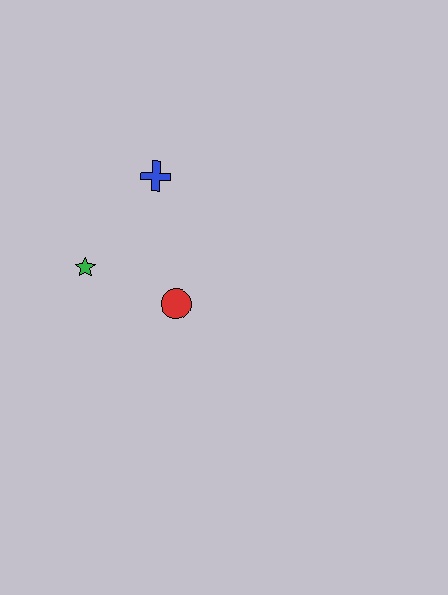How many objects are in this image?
There are 3 objects.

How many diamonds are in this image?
There are no diamonds.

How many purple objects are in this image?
There are no purple objects.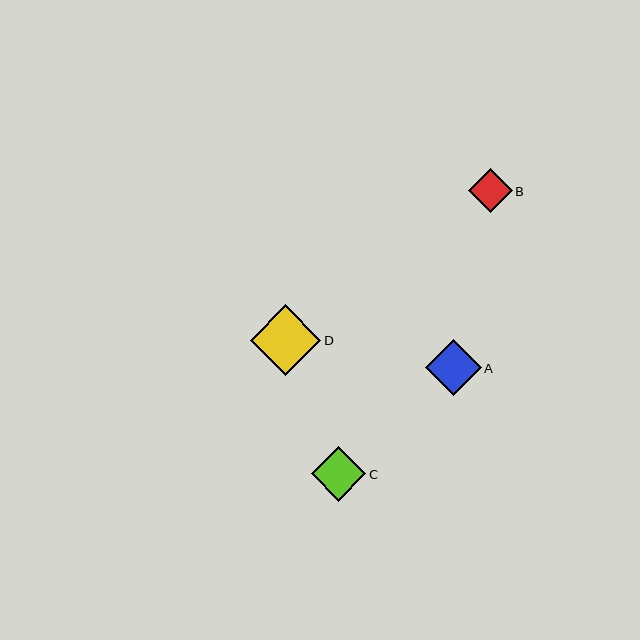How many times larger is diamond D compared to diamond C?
Diamond D is approximately 1.3 times the size of diamond C.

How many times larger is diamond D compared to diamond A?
Diamond D is approximately 1.3 times the size of diamond A.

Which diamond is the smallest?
Diamond B is the smallest with a size of approximately 44 pixels.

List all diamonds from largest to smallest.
From largest to smallest: D, A, C, B.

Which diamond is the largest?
Diamond D is the largest with a size of approximately 70 pixels.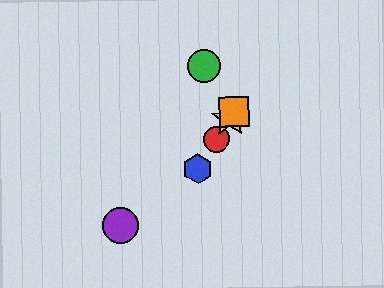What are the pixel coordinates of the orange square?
The orange square is at (234, 112).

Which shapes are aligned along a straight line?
The red circle, the blue hexagon, the yellow star, the orange square are aligned along a straight line.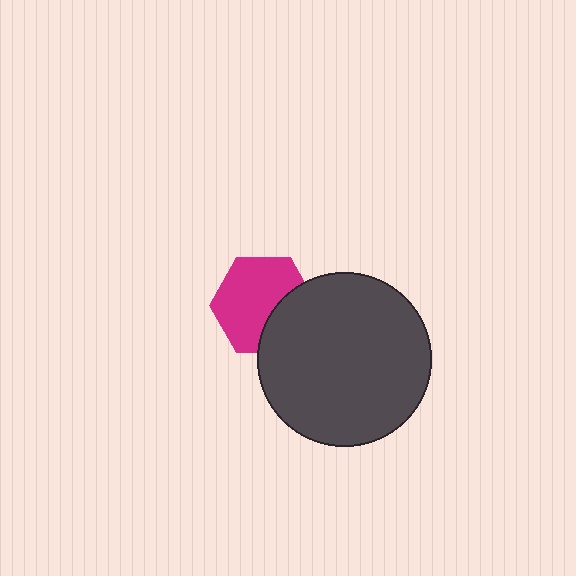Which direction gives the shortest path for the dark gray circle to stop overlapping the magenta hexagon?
Moving right gives the shortest separation.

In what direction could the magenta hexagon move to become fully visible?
The magenta hexagon could move left. That would shift it out from behind the dark gray circle entirely.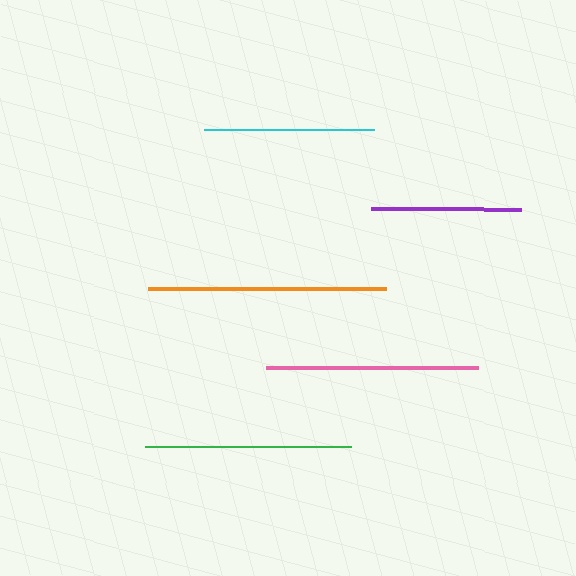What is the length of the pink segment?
The pink segment is approximately 212 pixels long.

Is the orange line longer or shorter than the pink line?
The orange line is longer than the pink line.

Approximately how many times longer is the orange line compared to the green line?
The orange line is approximately 1.2 times the length of the green line.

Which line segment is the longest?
The orange line is the longest at approximately 238 pixels.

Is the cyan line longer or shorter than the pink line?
The pink line is longer than the cyan line.